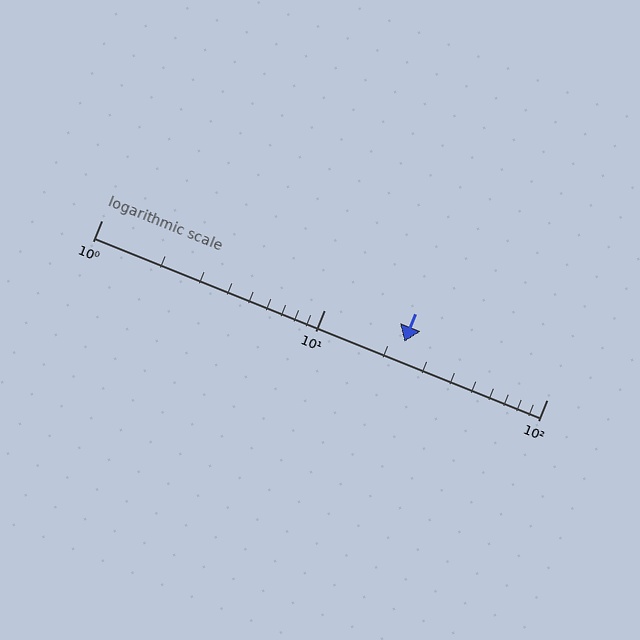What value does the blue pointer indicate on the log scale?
The pointer indicates approximately 23.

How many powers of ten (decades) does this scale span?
The scale spans 2 decades, from 1 to 100.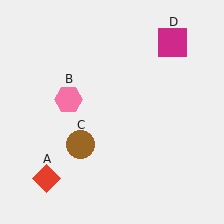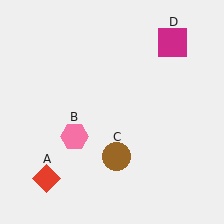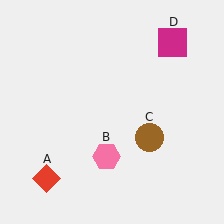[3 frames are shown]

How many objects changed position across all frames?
2 objects changed position: pink hexagon (object B), brown circle (object C).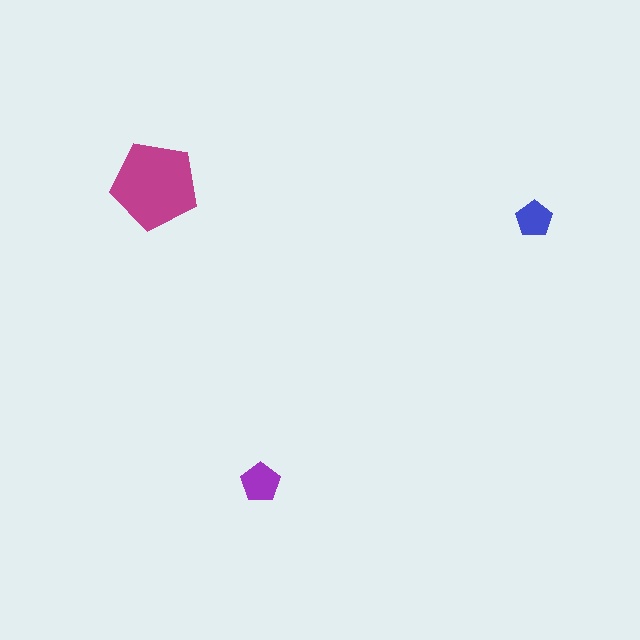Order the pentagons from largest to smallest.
the magenta one, the purple one, the blue one.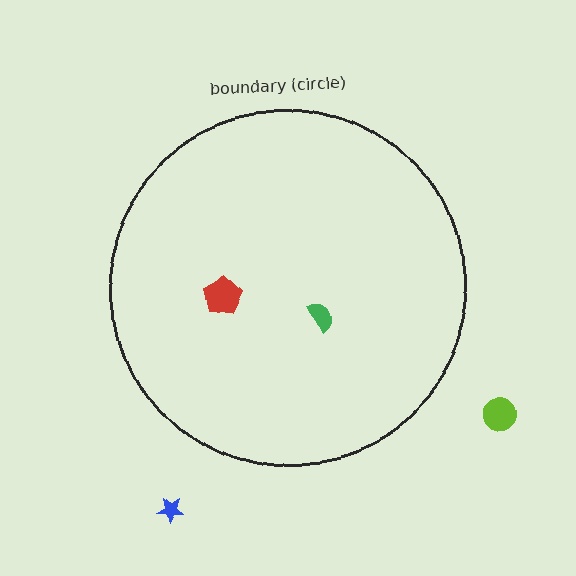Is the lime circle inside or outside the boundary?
Outside.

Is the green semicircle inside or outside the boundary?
Inside.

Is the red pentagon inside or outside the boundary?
Inside.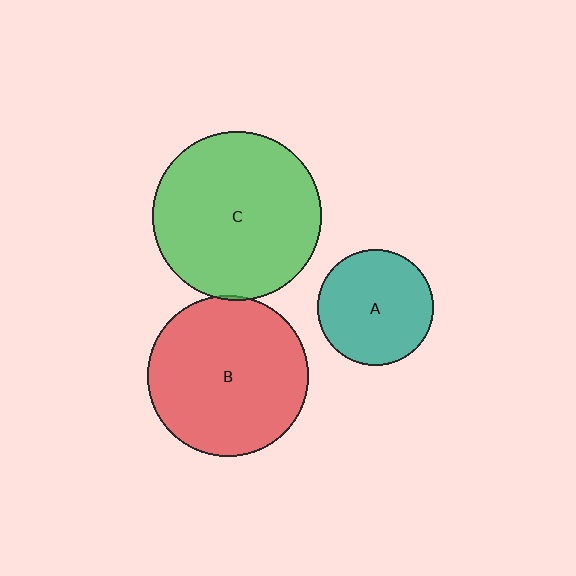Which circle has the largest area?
Circle C (green).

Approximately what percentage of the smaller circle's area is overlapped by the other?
Approximately 5%.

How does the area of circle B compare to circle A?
Approximately 1.9 times.